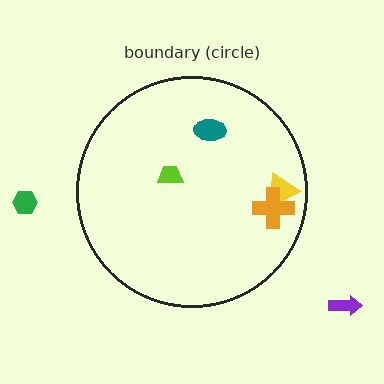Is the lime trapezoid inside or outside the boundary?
Inside.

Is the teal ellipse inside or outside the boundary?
Inside.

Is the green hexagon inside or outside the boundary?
Outside.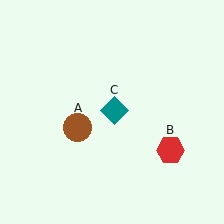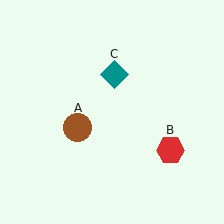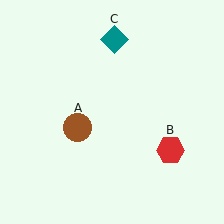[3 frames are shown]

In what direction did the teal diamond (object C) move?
The teal diamond (object C) moved up.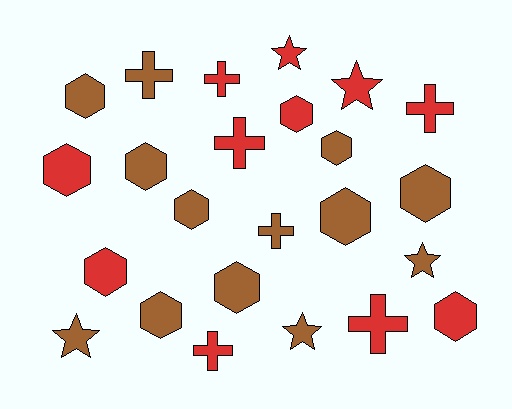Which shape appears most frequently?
Hexagon, with 12 objects.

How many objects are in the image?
There are 24 objects.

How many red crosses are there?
There are 5 red crosses.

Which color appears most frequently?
Brown, with 13 objects.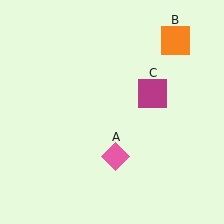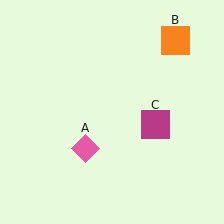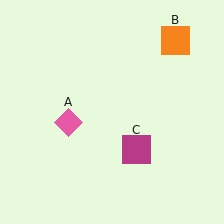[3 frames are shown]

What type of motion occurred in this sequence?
The pink diamond (object A), magenta square (object C) rotated clockwise around the center of the scene.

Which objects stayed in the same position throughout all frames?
Orange square (object B) remained stationary.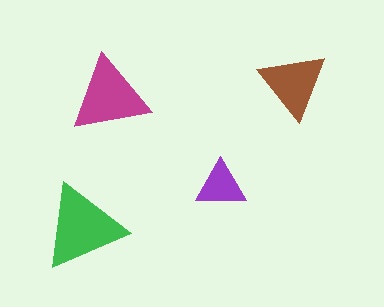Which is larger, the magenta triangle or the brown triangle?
The magenta one.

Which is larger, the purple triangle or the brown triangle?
The brown one.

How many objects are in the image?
There are 4 objects in the image.